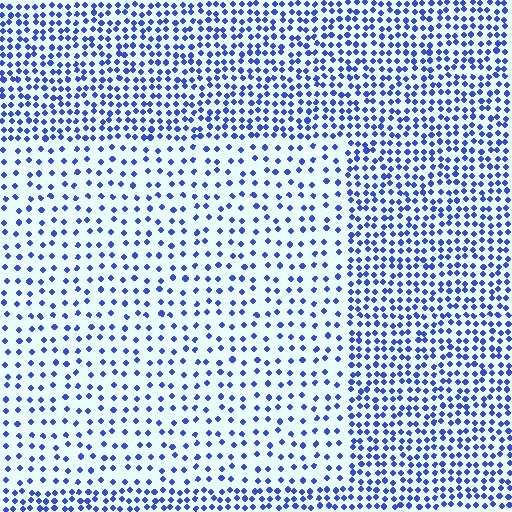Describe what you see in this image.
The image contains small blue elements arranged at two different densities. A rectangle-shaped region is visible where the elements are less densely packed than the surrounding area.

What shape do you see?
I see a rectangle.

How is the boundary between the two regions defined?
The boundary is defined by a change in element density (approximately 2.1x ratio). All elements are the same color, size, and shape.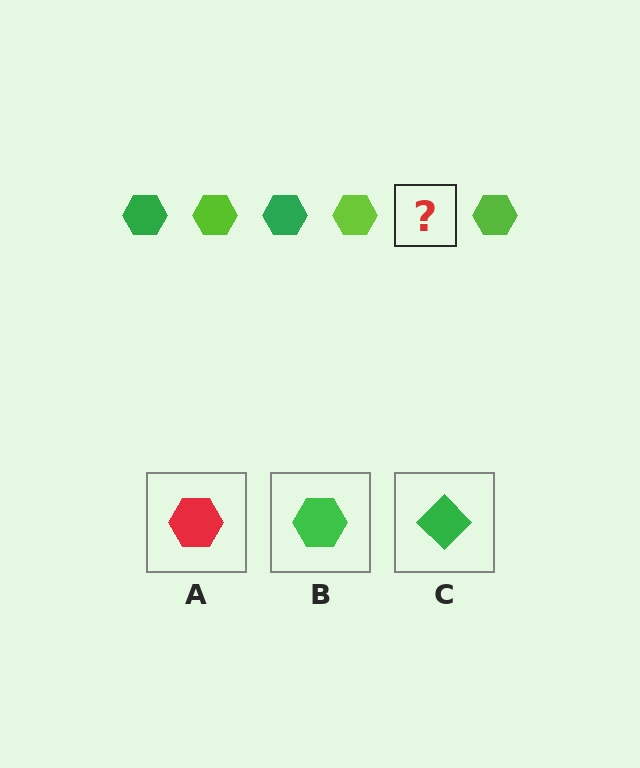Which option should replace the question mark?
Option B.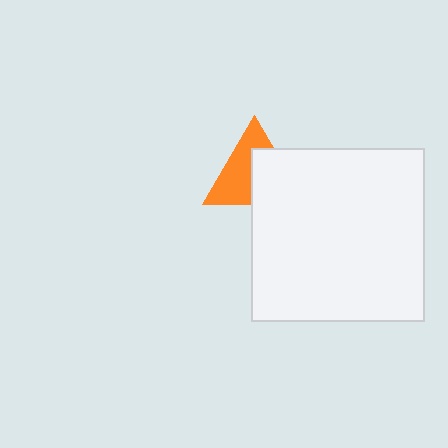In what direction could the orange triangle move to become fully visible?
The orange triangle could move toward the upper-left. That would shift it out from behind the white square entirely.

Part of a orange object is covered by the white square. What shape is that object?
It is a triangle.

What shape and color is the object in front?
The object in front is a white square.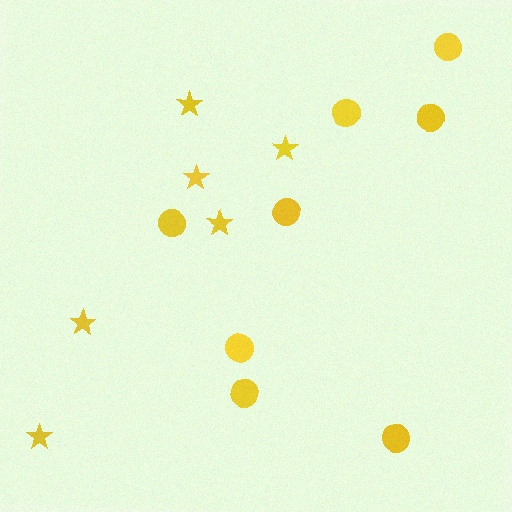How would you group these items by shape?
There are 2 groups: one group of stars (6) and one group of circles (8).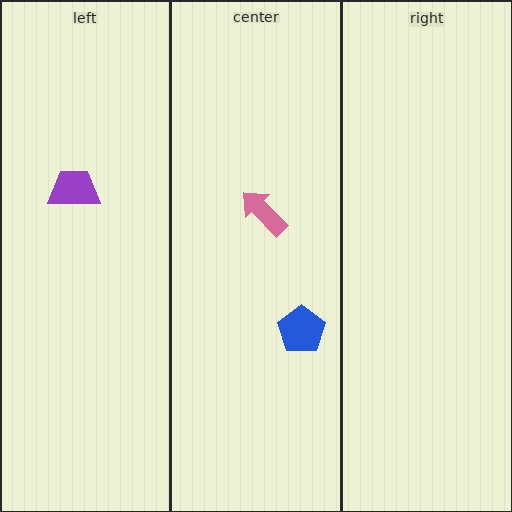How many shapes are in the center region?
2.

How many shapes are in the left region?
1.